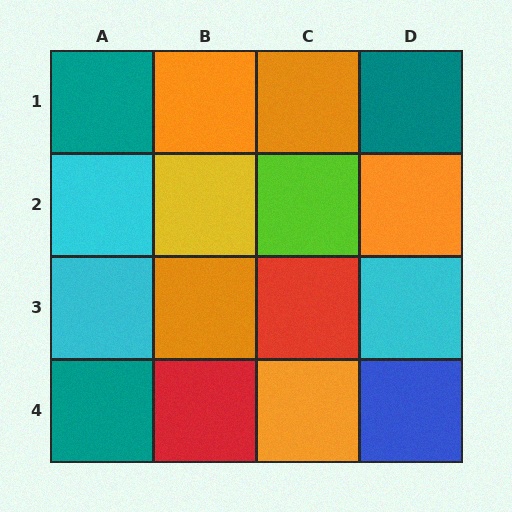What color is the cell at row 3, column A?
Cyan.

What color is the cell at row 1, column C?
Orange.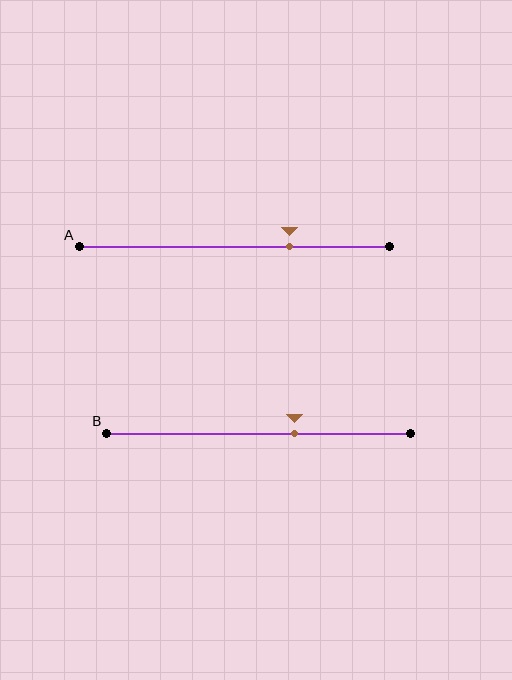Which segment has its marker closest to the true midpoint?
Segment B has its marker closest to the true midpoint.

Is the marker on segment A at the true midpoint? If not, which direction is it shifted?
No, the marker on segment A is shifted to the right by about 18% of the segment length.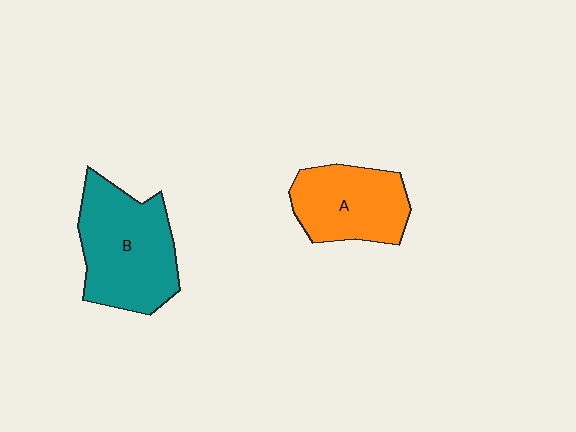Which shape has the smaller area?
Shape A (orange).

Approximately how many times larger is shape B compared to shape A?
Approximately 1.3 times.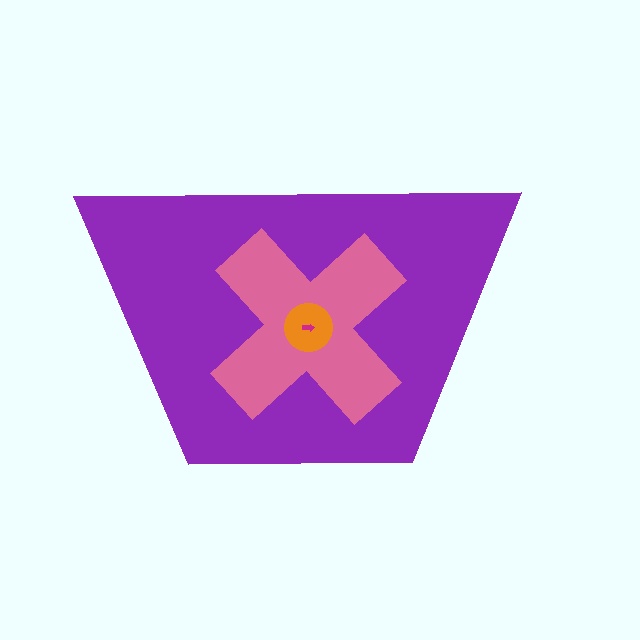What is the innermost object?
The magenta arrow.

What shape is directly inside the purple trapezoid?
The pink cross.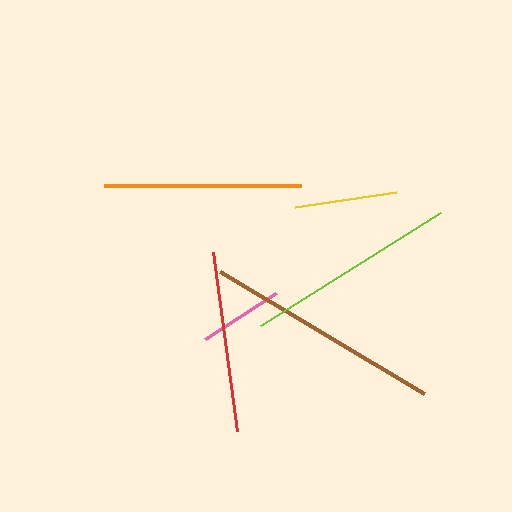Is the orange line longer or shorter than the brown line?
The brown line is longer than the orange line.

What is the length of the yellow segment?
The yellow segment is approximately 102 pixels long.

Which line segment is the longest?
The brown line is the longest at approximately 238 pixels.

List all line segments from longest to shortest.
From longest to shortest: brown, lime, orange, red, yellow, pink.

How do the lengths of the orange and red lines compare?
The orange and red lines are approximately the same length.